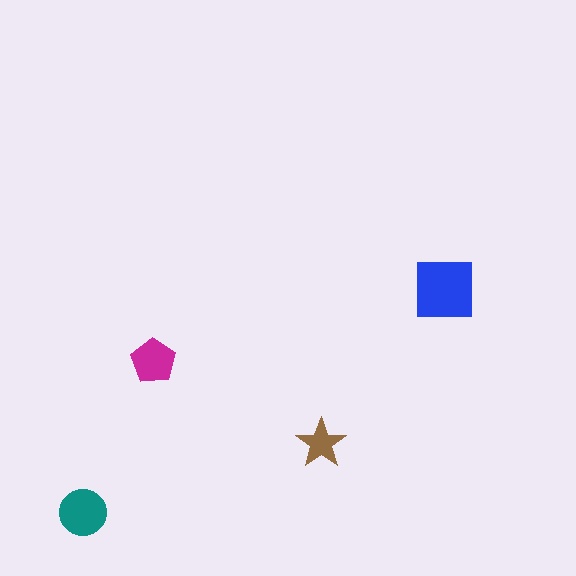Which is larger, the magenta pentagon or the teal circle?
The teal circle.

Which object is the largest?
The blue square.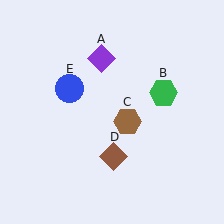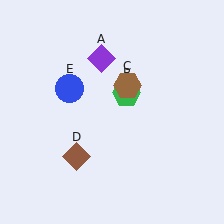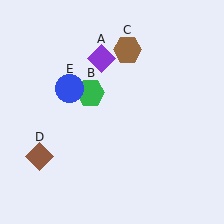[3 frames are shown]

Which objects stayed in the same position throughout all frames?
Purple diamond (object A) and blue circle (object E) remained stationary.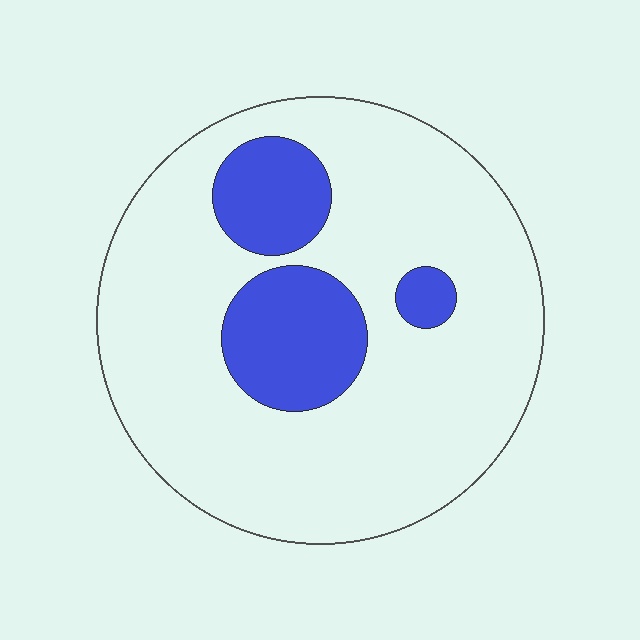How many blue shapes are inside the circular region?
3.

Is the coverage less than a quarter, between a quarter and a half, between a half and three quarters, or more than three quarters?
Less than a quarter.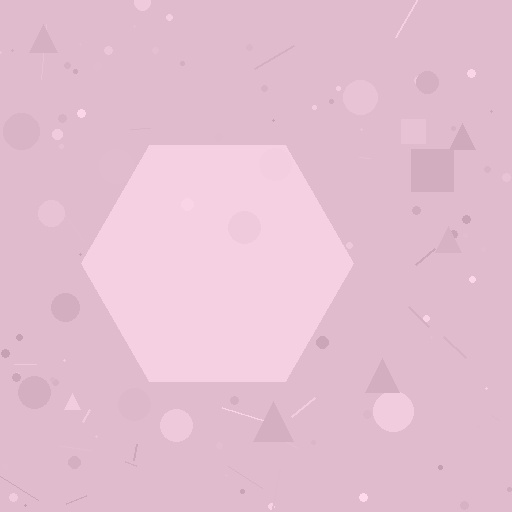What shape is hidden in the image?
A hexagon is hidden in the image.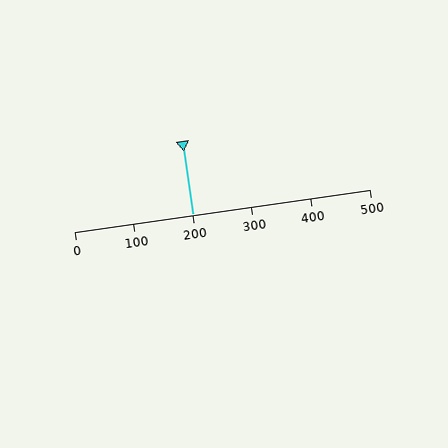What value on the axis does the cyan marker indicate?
The marker indicates approximately 200.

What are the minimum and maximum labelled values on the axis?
The axis runs from 0 to 500.